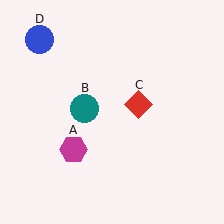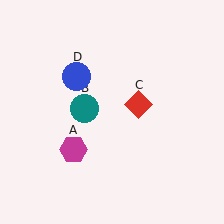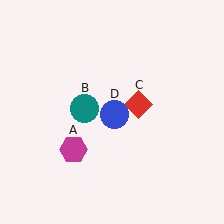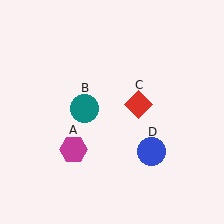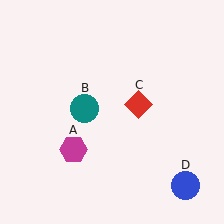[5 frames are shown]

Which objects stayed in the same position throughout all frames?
Magenta hexagon (object A) and teal circle (object B) and red diamond (object C) remained stationary.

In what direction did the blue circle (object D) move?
The blue circle (object D) moved down and to the right.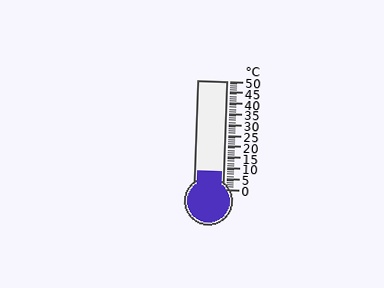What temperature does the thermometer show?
The thermometer shows approximately 8°C.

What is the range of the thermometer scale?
The thermometer scale ranges from 0°C to 50°C.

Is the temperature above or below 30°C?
The temperature is below 30°C.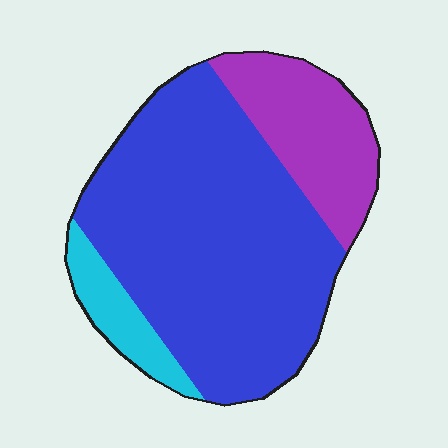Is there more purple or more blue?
Blue.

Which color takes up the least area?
Cyan, at roughly 10%.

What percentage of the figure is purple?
Purple covers 21% of the figure.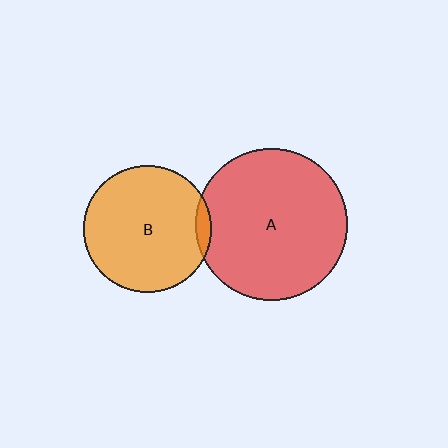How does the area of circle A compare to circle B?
Approximately 1.4 times.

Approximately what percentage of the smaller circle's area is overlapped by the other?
Approximately 5%.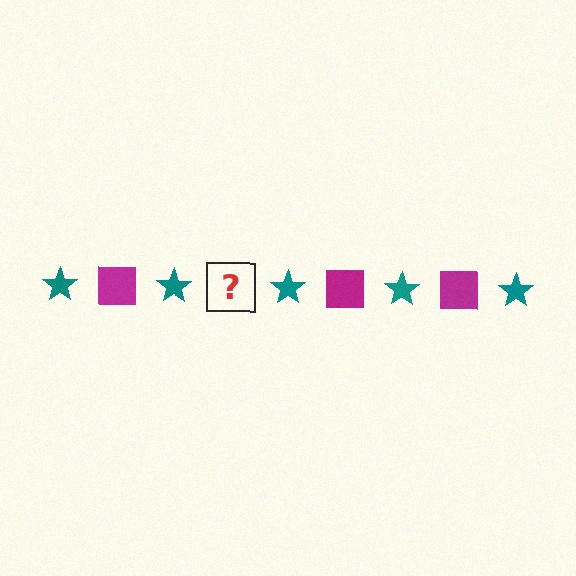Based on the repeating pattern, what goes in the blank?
The blank should be a magenta square.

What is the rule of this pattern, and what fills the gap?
The rule is that the pattern alternates between teal star and magenta square. The gap should be filled with a magenta square.